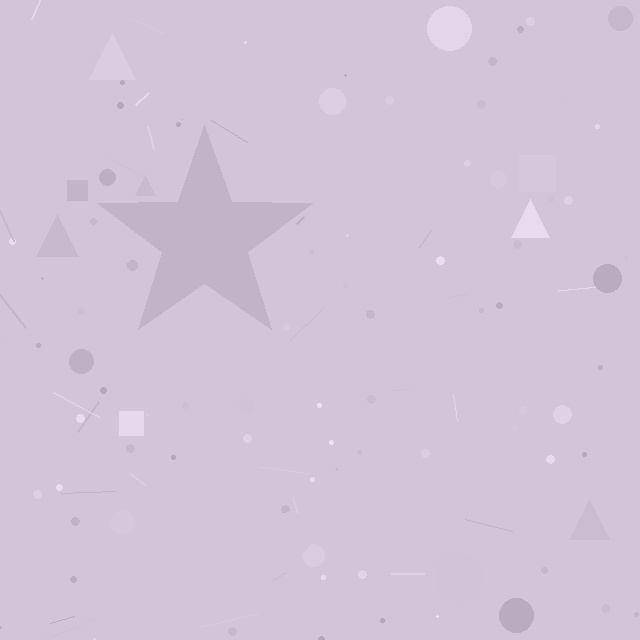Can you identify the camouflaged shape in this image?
The camouflaged shape is a star.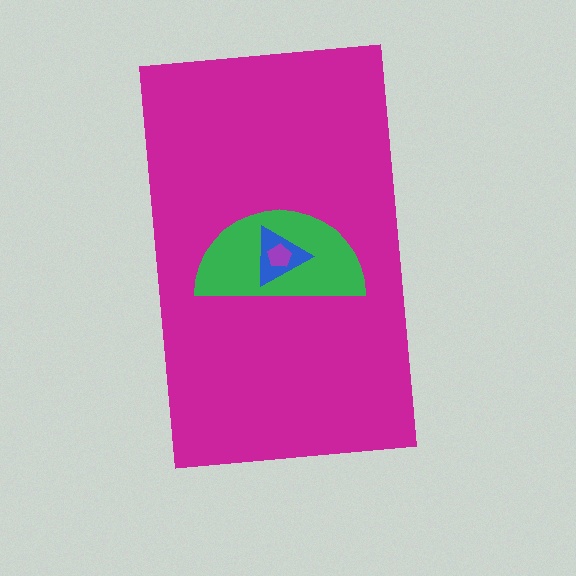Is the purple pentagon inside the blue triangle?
Yes.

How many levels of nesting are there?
4.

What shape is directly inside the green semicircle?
The blue triangle.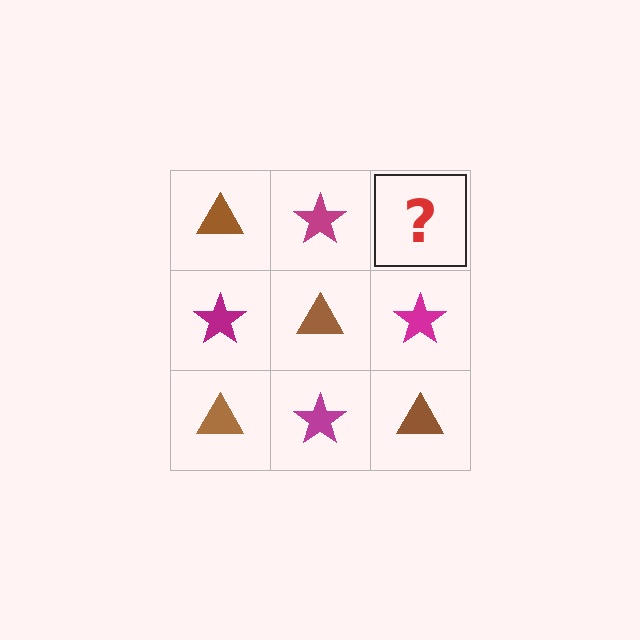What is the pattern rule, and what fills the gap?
The rule is that it alternates brown triangle and magenta star in a checkerboard pattern. The gap should be filled with a brown triangle.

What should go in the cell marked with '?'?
The missing cell should contain a brown triangle.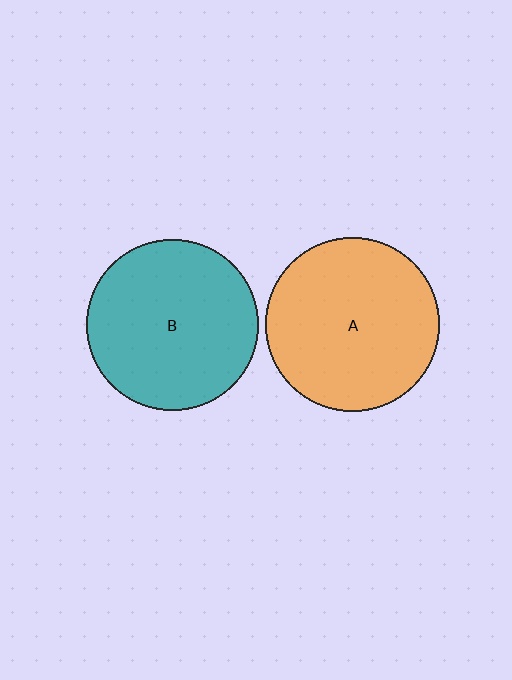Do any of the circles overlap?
No, none of the circles overlap.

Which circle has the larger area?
Circle A (orange).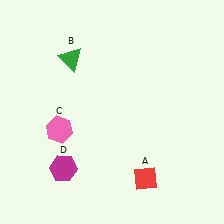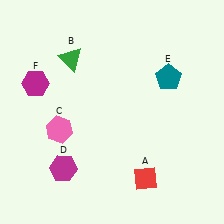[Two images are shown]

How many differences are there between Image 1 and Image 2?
There are 2 differences between the two images.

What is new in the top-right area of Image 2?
A teal pentagon (E) was added in the top-right area of Image 2.